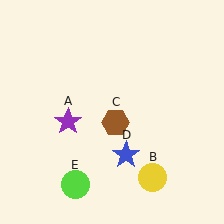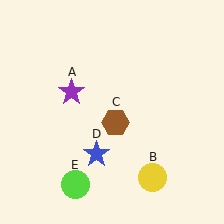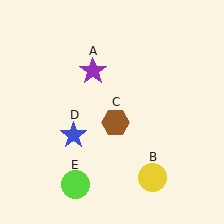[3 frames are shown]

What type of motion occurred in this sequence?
The purple star (object A), blue star (object D) rotated clockwise around the center of the scene.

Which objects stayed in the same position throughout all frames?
Yellow circle (object B) and brown hexagon (object C) and lime circle (object E) remained stationary.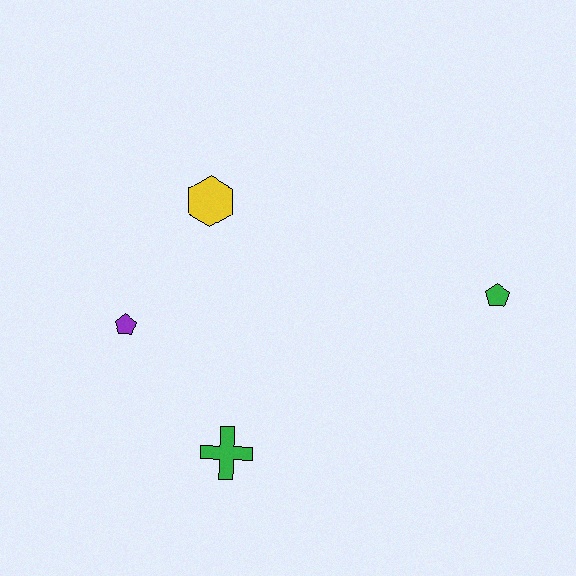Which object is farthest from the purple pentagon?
The green pentagon is farthest from the purple pentagon.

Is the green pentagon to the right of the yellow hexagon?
Yes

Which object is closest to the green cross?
The purple pentagon is closest to the green cross.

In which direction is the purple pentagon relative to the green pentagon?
The purple pentagon is to the left of the green pentagon.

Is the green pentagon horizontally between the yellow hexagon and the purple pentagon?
No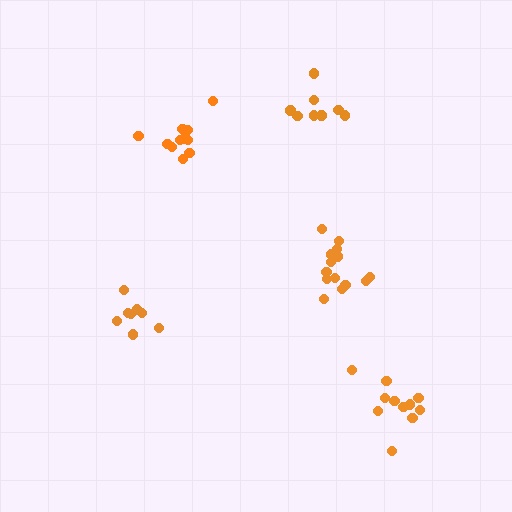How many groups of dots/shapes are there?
There are 5 groups.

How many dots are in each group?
Group 1: 14 dots, Group 2: 8 dots, Group 3: 8 dots, Group 4: 11 dots, Group 5: 11 dots (52 total).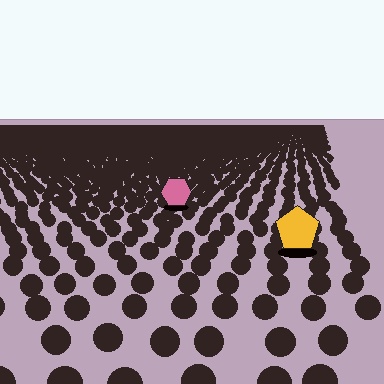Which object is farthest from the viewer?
The pink hexagon is farthest from the viewer. It appears smaller and the ground texture around it is denser.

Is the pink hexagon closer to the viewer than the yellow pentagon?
No. The yellow pentagon is closer — you can tell from the texture gradient: the ground texture is coarser near it.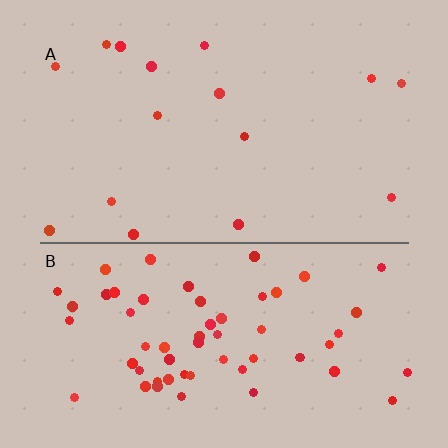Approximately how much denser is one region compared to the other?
Approximately 3.9× — region B over region A.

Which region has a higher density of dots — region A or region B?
B (the bottom).